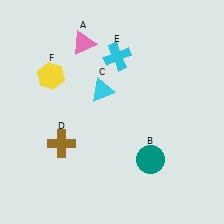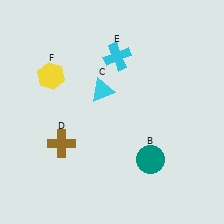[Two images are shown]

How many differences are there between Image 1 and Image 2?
There is 1 difference between the two images.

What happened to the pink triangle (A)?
The pink triangle (A) was removed in Image 2. It was in the top-left area of Image 1.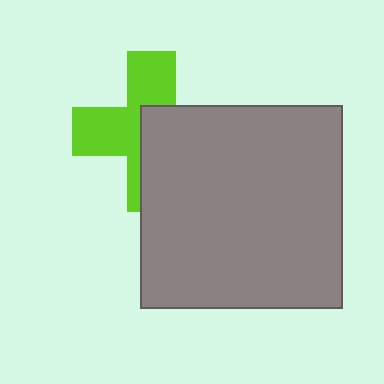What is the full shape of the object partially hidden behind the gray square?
The partially hidden object is a lime cross.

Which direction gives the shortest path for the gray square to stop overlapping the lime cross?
Moving toward the lower-right gives the shortest separation.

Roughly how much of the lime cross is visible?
About half of it is visible (roughly 50%).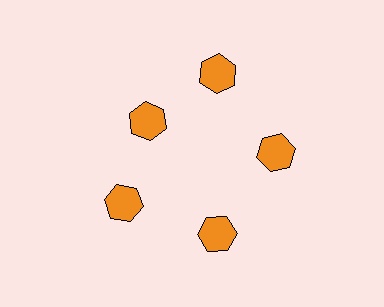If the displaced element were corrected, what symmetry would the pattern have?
It would have 5-fold rotational symmetry — the pattern would map onto itself every 72 degrees.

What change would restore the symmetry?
The symmetry would be restored by moving it outward, back onto the ring so that all 5 hexagons sit at equal angles and equal distance from the center.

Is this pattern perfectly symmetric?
No. The 5 orange hexagons are arranged in a ring, but one element near the 10 o'clock position is pulled inward toward the center, breaking the 5-fold rotational symmetry.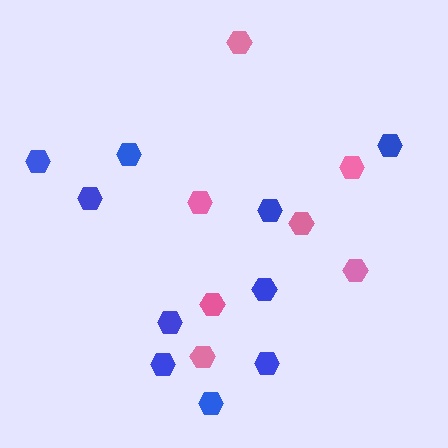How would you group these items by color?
There are 2 groups: one group of pink hexagons (7) and one group of blue hexagons (10).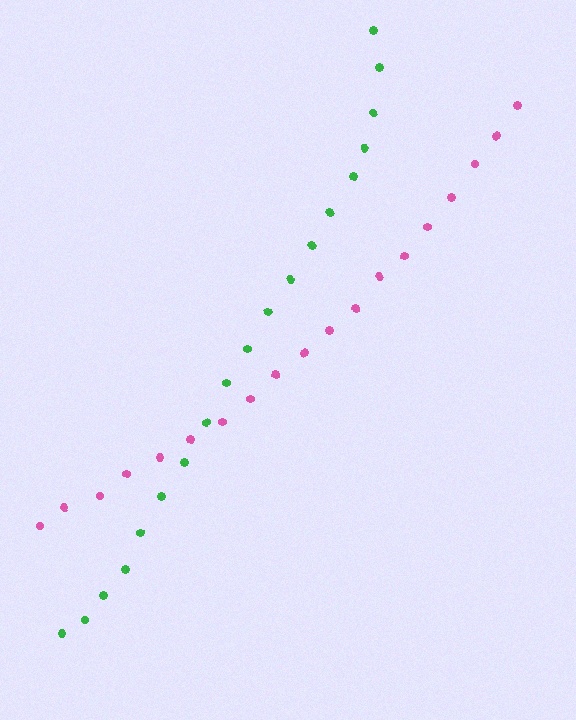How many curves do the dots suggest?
There are 2 distinct paths.